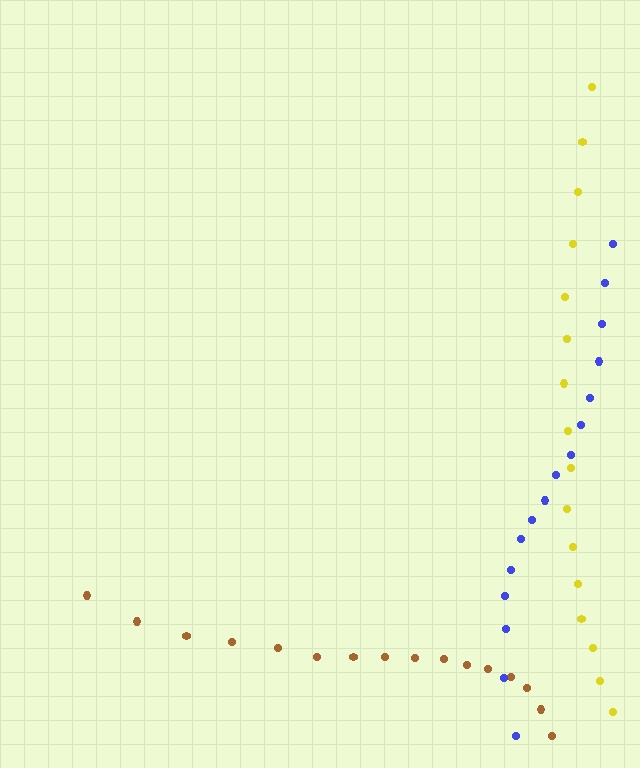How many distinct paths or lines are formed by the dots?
There are 3 distinct paths.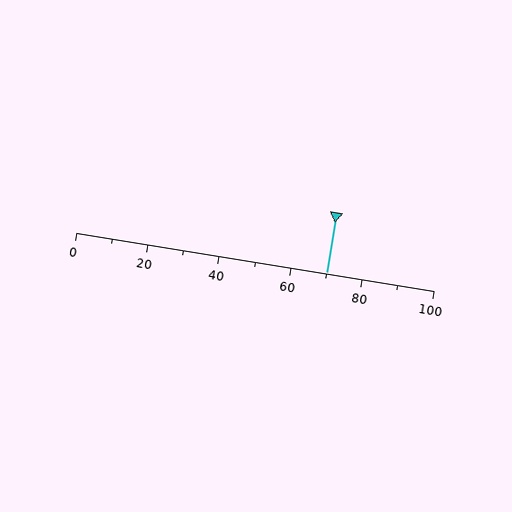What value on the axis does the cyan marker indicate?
The marker indicates approximately 70.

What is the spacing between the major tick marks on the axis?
The major ticks are spaced 20 apart.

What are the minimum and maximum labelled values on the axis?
The axis runs from 0 to 100.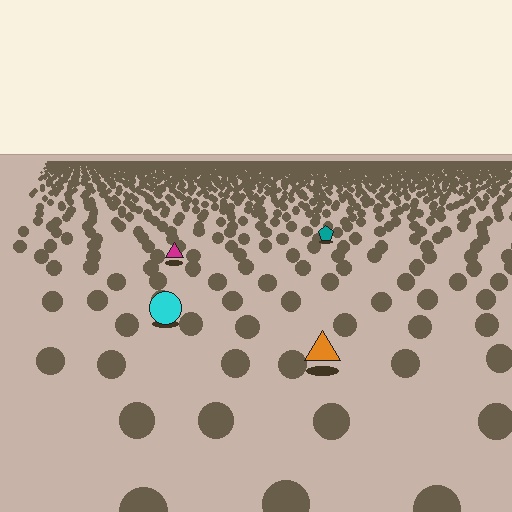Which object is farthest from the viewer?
The teal pentagon is farthest from the viewer. It appears smaller and the ground texture around it is denser.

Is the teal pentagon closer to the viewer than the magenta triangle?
No. The magenta triangle is closer — you can tell from the texture gradient: the ground texture is coarser near it.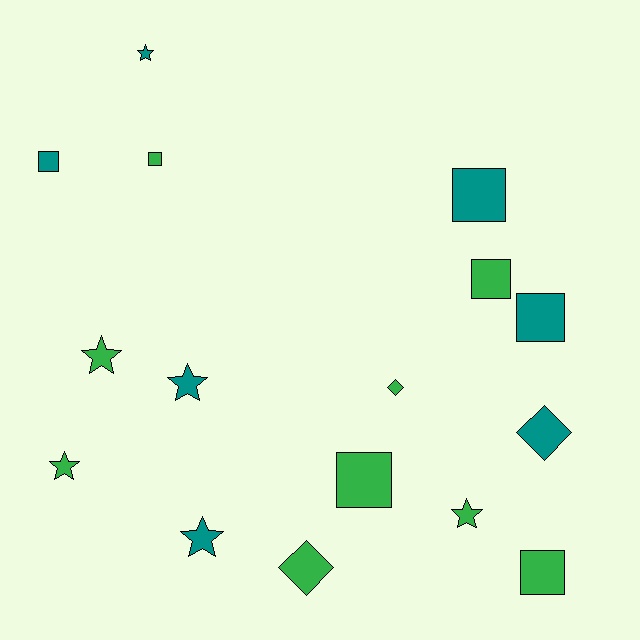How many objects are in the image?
There are 16 objects.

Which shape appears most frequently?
Square, with 7 objects.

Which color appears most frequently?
Green, with 9 objects.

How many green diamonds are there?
There are 2 green diamonds.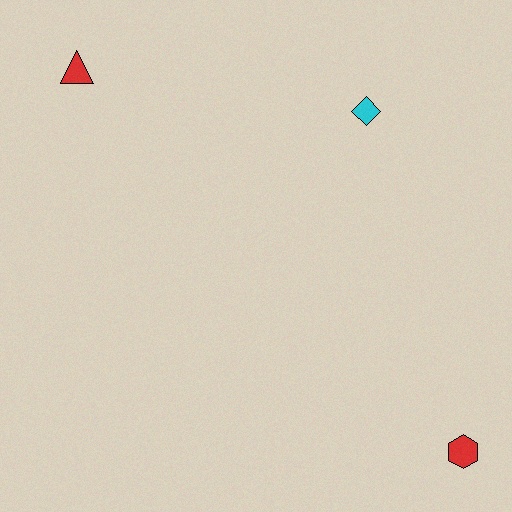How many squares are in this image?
There are no squares.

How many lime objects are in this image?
There are no lime objects.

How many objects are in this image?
There are 3 objects.